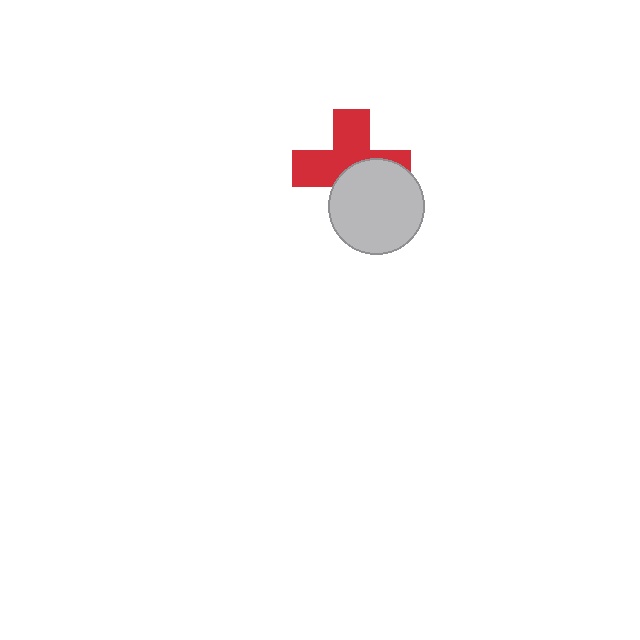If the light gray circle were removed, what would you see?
You would see the complete red cross.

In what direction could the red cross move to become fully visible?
The red cross could move toward the upper-left. That would shift it out from behind the light gray circle entirely.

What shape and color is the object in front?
The object in front is a light gray circle.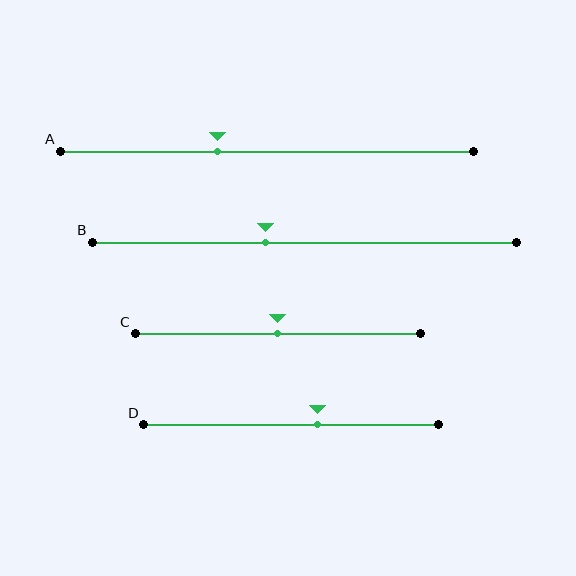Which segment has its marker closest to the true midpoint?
Segment C has its marker closest to the true midpoint.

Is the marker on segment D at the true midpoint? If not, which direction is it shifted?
No, the marker on segment D is shifted to the right by about 9% of the segment length.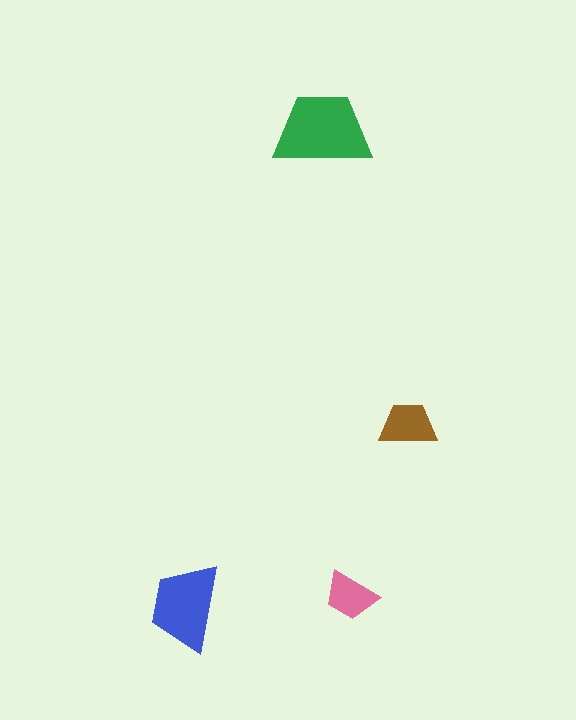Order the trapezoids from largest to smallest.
the green one, the blue one, the brown one, the pink one.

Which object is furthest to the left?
The blue trapezoid is leftmost.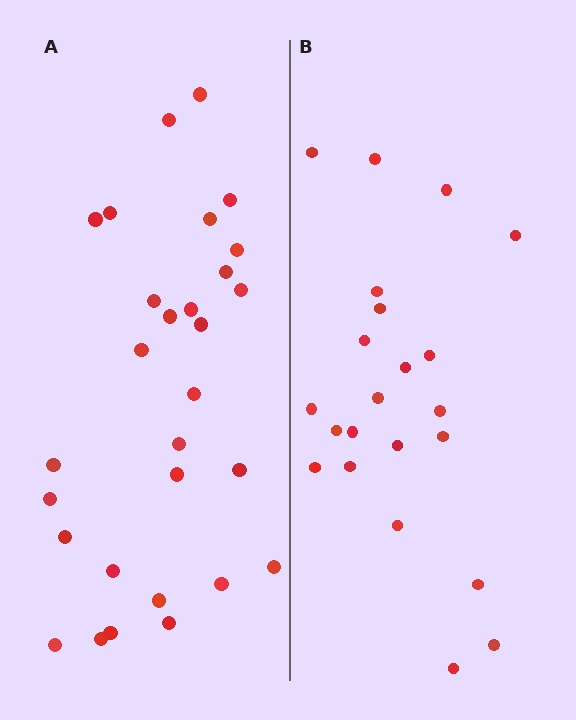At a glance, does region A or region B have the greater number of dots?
Region A (the left region) has more dots.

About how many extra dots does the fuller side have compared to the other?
Region A has roughly 8 or so more dots than region B.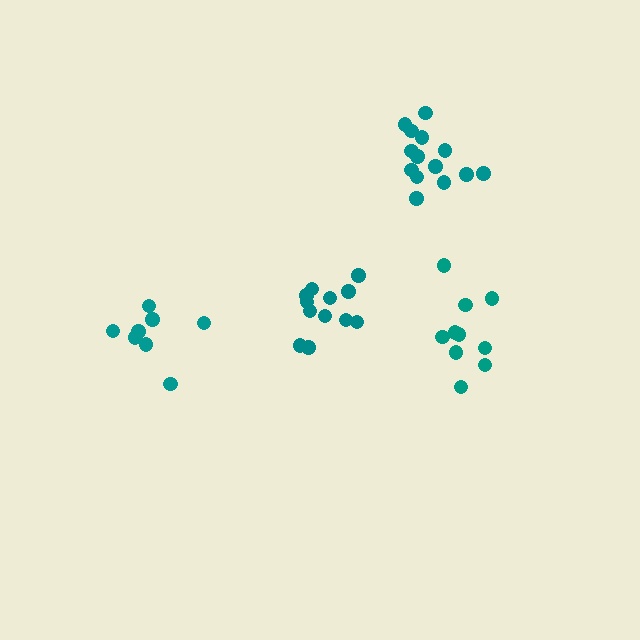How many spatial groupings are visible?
There are 4 spatial groupings.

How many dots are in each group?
Group 1: 10 dots, Group 2: 8 dots, Group 3: 14 dots, Group 4: 12 dots (44 total).